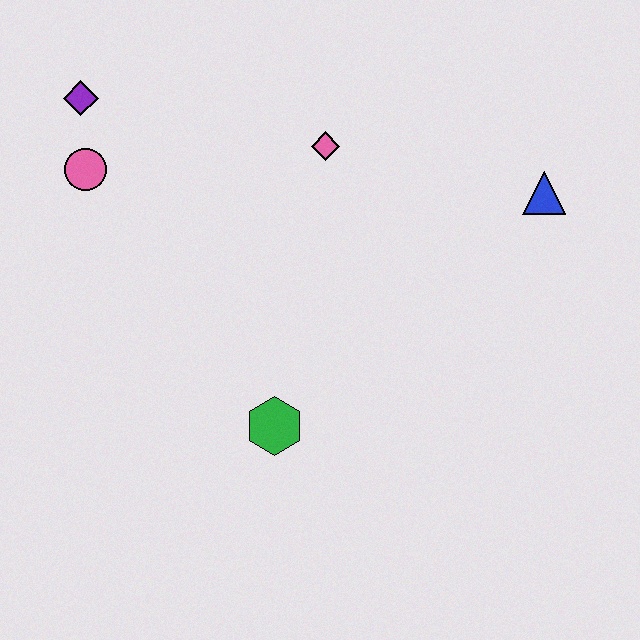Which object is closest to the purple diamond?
The pink circle is closest to the purple diamond.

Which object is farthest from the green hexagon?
The purple diamond is farthest from the green hexagon.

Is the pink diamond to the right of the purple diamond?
Yes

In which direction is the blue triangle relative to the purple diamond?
The blue triangle is to the right of the purple diamond.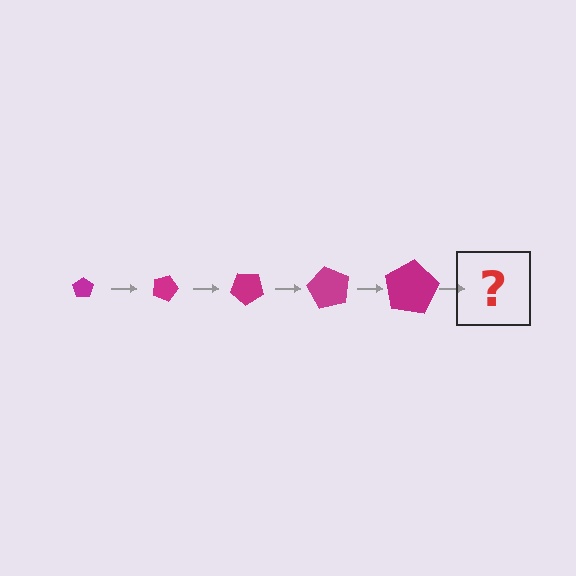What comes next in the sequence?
The next element should be a pentagon, larger than the previous one and rotated 100 degrees from the start.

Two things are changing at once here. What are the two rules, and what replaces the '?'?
The two rules are that the pentagon grows larger each step and it rotates 20 degrees each step. The '?' should be a pentagon, larger than the previous one and rotated 100 degrees from the start.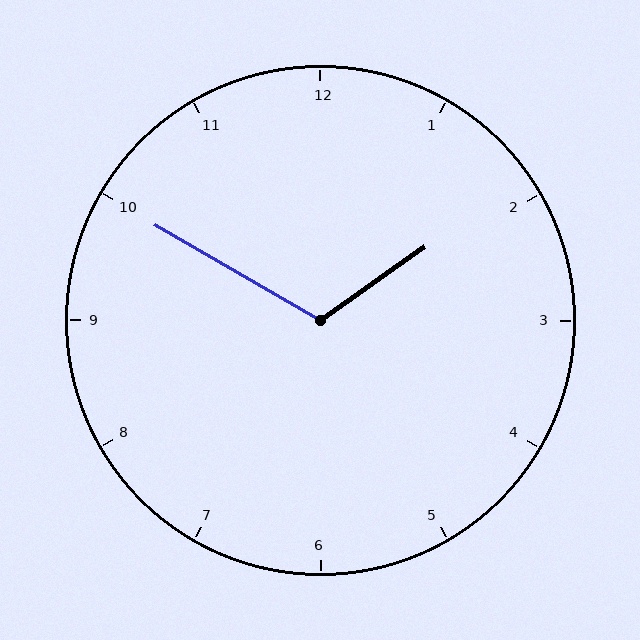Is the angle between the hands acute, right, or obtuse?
It is obtuse.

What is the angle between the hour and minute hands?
Approximately 115 degrees.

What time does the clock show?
1:50.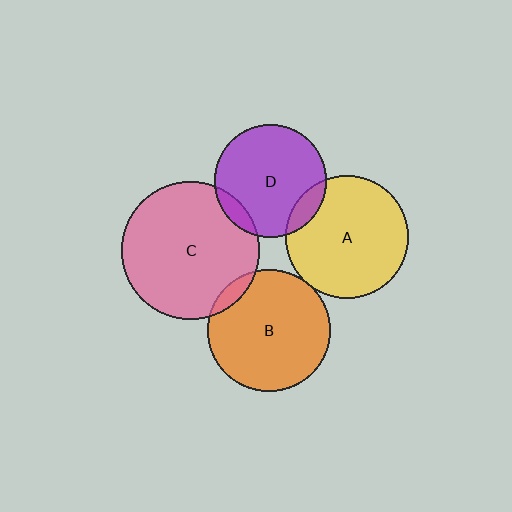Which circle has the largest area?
Circle C (pink).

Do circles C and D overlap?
Yes.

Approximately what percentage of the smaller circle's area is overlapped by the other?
Approximately 10%.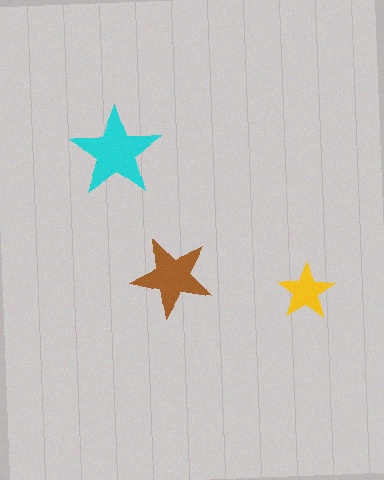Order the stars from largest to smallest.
the cyan one, the brown one, the yellow one.